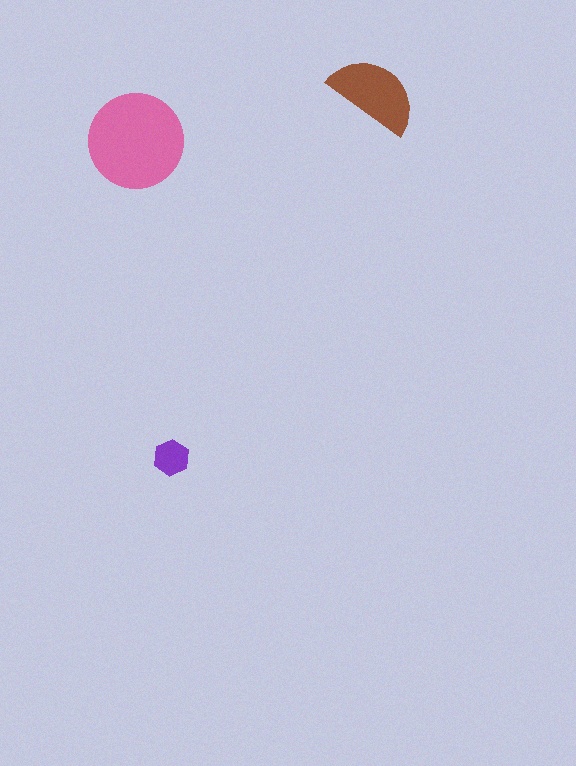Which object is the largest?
The pink circle.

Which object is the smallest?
The purple hexagon.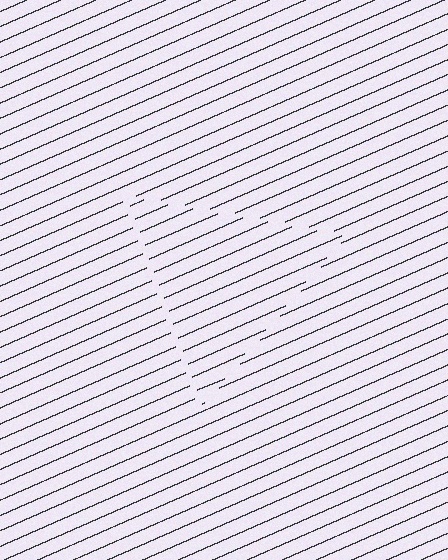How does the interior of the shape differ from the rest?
The interior of the shape contains the same grating, shifted by half a period — the contour is defined by the phase discontinuity where line-ends from the inner and outer gratings abut.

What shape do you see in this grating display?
An illusory triangle. The interior of the shape contains the same grating, shifted by half a period — the contour is defined by the phase discontinuity where line-ends from the inner and outer gratings abut.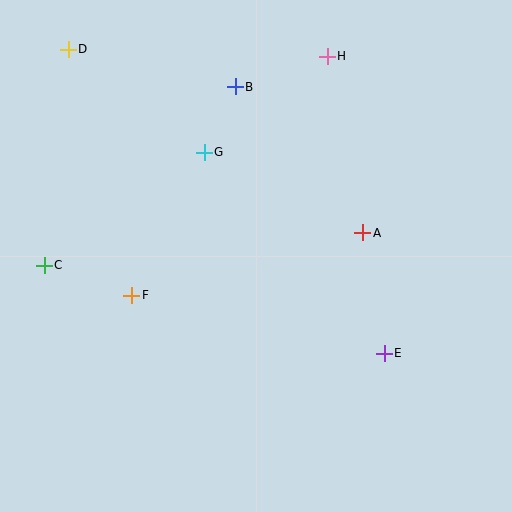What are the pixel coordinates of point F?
Point F is at (132, 295).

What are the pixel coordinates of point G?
Point G is at (204, 152).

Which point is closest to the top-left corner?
Point D is closest to the top-left corner.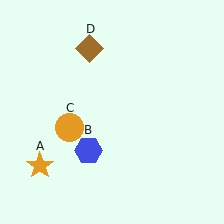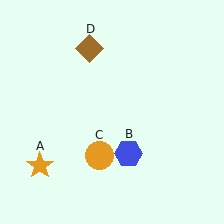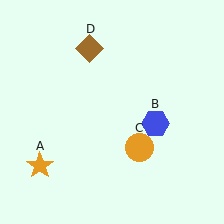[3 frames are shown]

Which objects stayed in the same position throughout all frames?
Orange star (object A) and brown diamond (object D) remained stationary.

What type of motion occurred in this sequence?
The blue hexagon (object B), orange circle (object C) rotated counterclockwise around the center of the scene.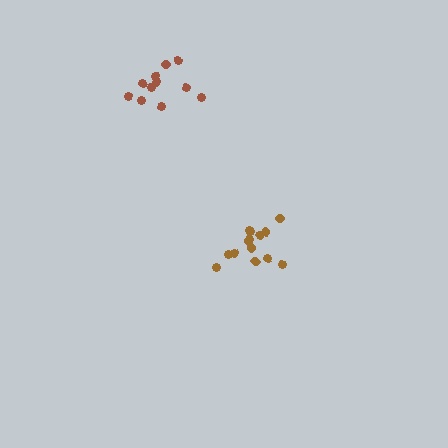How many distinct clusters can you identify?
There are 2 distinct clusters.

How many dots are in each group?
Group 1: 14 dots, Group 2: 11 dots (25 total).